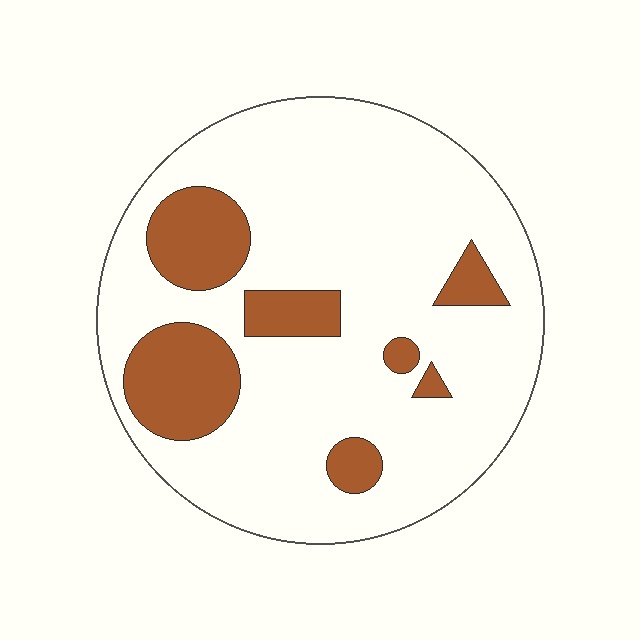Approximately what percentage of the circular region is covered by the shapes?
Approximately 20%.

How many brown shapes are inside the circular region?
7.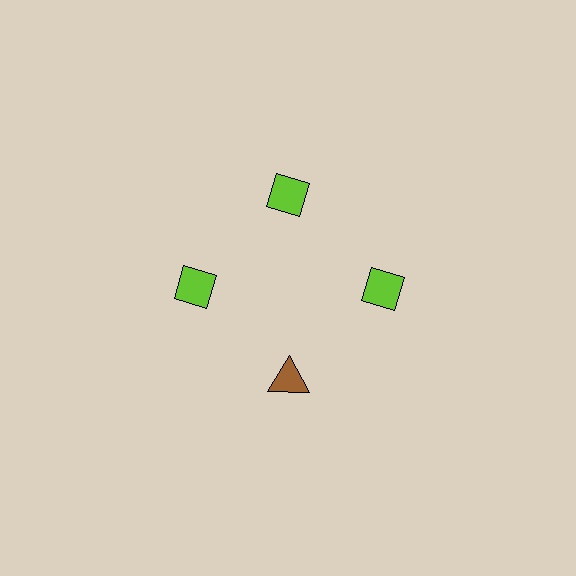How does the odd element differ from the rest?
It differs in both color (brown instead of lime) and shape (triangle instead of diamond).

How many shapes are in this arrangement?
There are 4 shapes arranged in a ring pattern.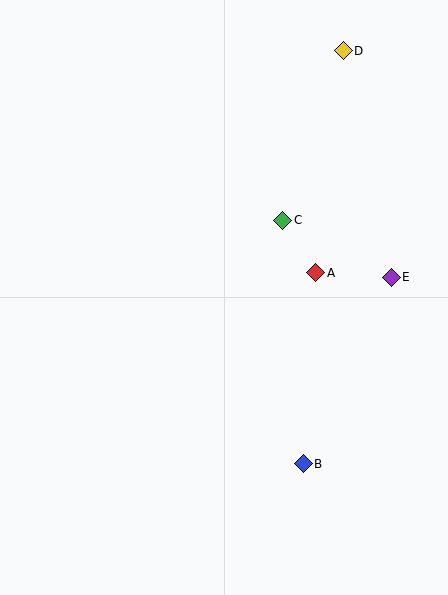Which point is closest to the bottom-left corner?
Point B is closest to the bottom-left corner.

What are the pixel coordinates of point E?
Point E is at (391, 277).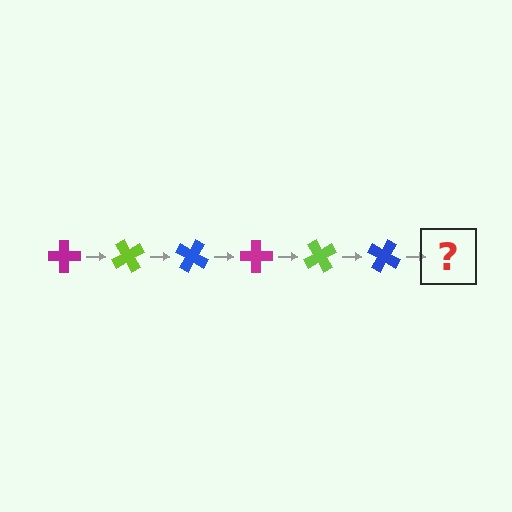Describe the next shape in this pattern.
It should be a magenta cross, rotated 360 degrees from the start.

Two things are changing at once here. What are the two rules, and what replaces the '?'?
The two rules are that it rotates 60 degrees each step and the color cycles through magenta, lime, and blue. The '?' should be a magenta cross, rotated 360 degrees from the start.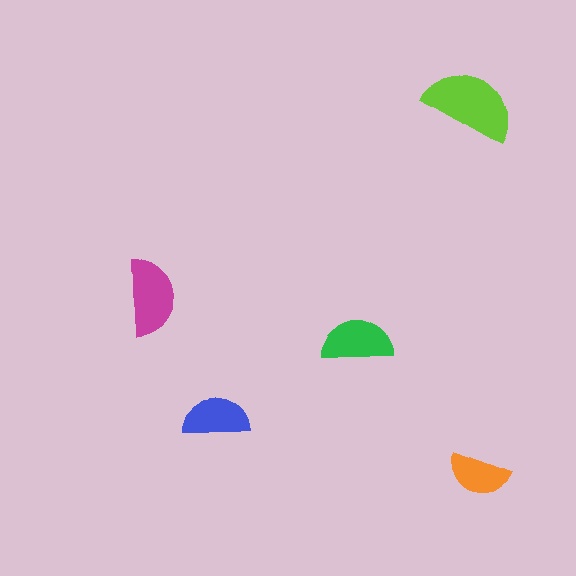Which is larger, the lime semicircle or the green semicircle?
The lime one.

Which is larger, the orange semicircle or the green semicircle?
The green one.